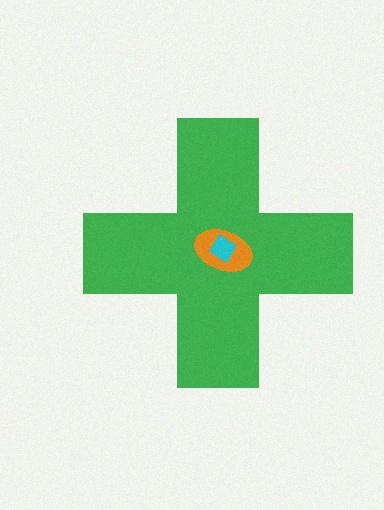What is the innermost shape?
The cyan diamond.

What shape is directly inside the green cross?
The orange ellipse.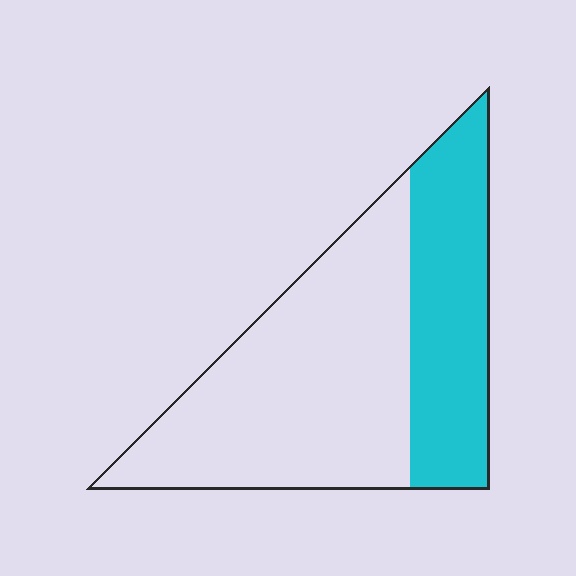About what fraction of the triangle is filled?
About three eighths (3/8).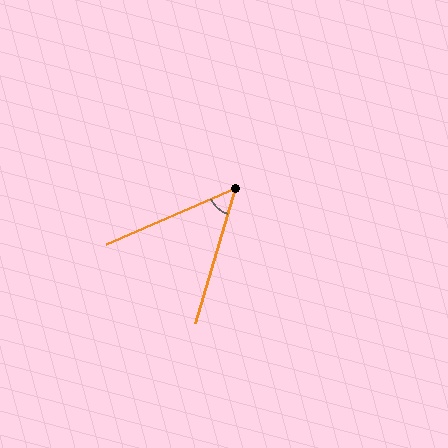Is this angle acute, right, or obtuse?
It is acute.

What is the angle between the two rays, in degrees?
Approximately 50 degrees.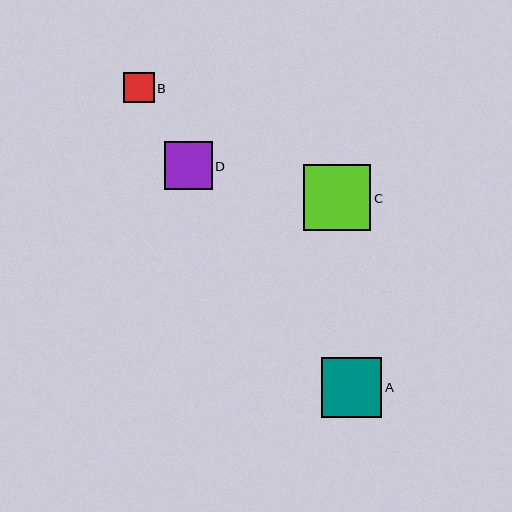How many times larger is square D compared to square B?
Square D is approximately 1.6 times the size of square B.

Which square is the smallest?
Square B is the smallest with a size of approximately 30 pixels.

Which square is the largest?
Square C is the largest with a size of approximately 67 pixels.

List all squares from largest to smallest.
From largest to smallest: C, A, D, B.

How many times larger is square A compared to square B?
Square A is approximately 2.0 times the size of square B.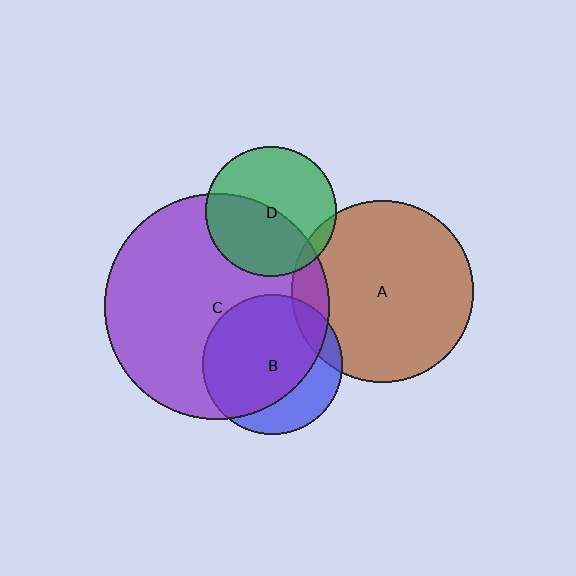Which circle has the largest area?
Circle C (purple).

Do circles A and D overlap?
Yes.